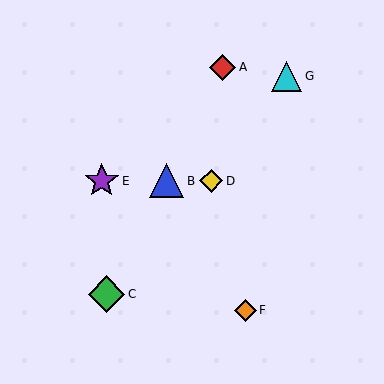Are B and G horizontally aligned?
No, B is at y≈181 and G is at y≈76.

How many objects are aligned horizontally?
3 objects (B, D, E) are aligned horizontally.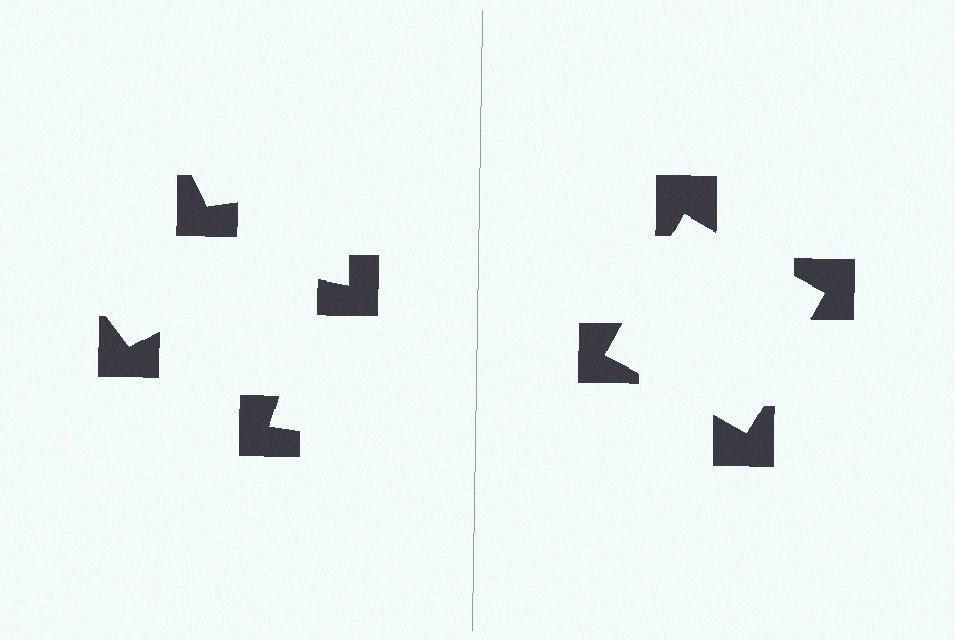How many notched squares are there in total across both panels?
8 — 4 on each side.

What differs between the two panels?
The notched squares are positioned identically on both sides; only the wedge orientations differ. On the right they align to a square; on the left they are misaligned.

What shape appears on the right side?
An illusory square.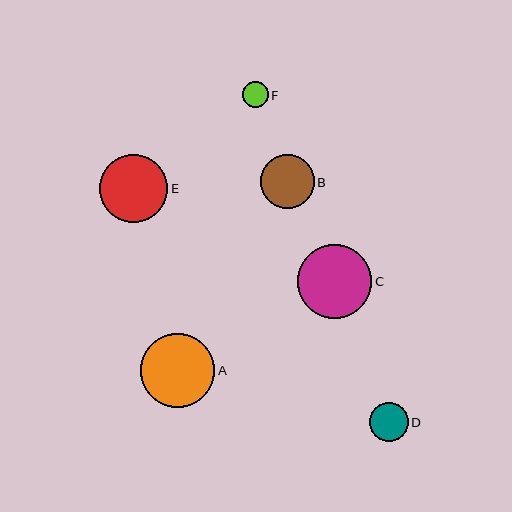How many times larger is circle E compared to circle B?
Circle E is approximately 1.3 times the size of circle B.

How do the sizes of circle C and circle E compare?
Circle C and circle E are approximately the same size.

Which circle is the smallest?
Circle F is the smallest with a size of approximately 26 pixels.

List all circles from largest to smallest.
From largest to smallest: C, A, E, B, D, F.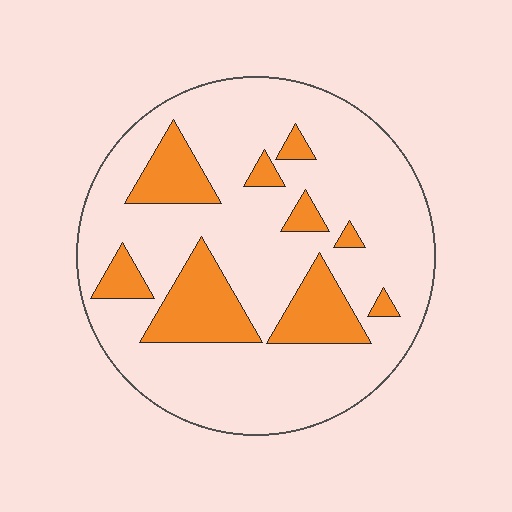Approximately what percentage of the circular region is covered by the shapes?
Approximately 20%.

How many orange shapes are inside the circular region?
9.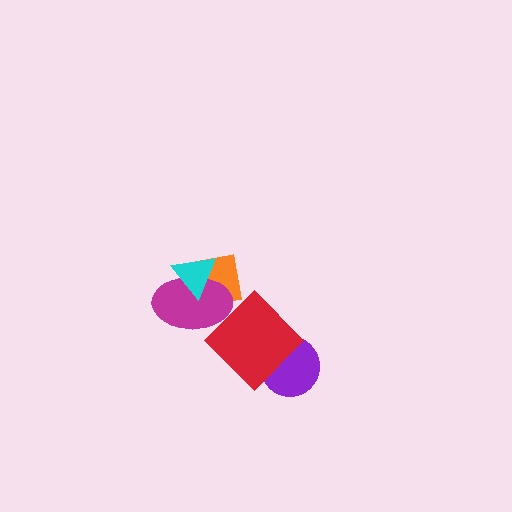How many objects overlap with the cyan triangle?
2 objects overlap with the cyan triangle.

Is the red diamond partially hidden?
No, no other shape covers it.